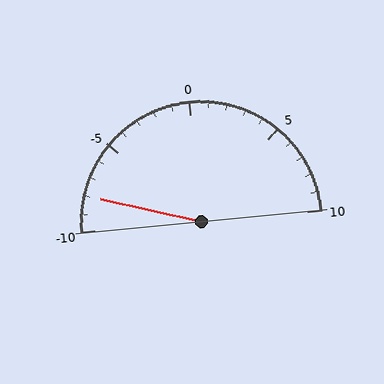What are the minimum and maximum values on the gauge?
The gauge ranges from -10 to 10.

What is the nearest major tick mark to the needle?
The nearest major tick mark is -10.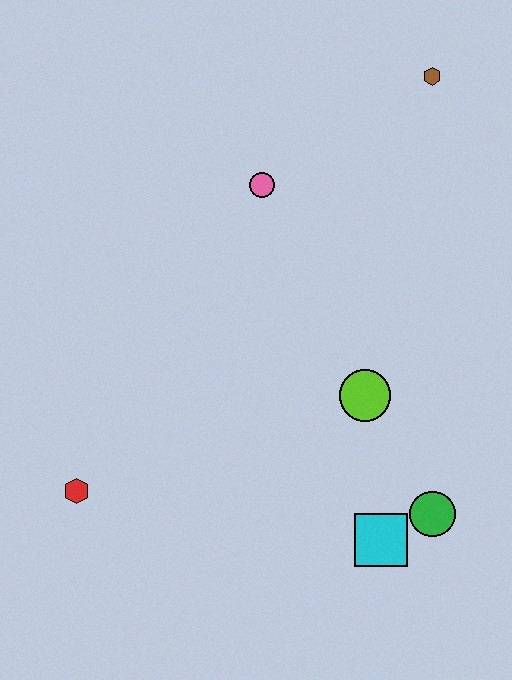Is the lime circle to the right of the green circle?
No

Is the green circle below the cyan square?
No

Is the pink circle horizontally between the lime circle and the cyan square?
No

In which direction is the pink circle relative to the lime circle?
The pink circle is above the lime circle.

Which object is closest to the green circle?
The cyan square is closest to the green circle.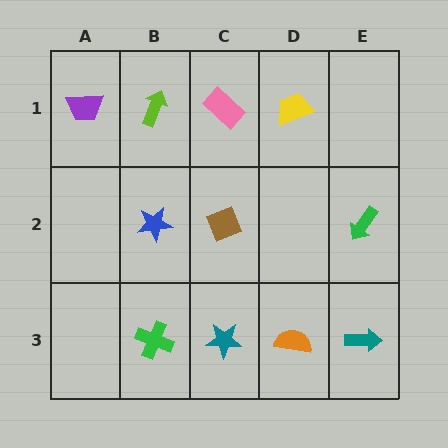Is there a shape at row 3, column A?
No, that cell is empty.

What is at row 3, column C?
A teal star.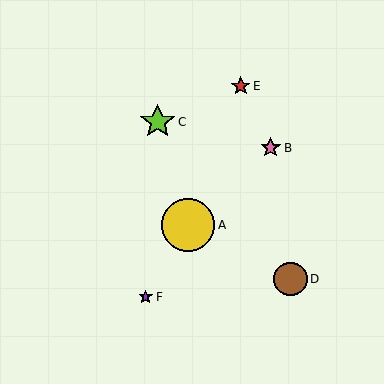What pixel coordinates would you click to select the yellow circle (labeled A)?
Click at (188, 225) to select the yellow circle A.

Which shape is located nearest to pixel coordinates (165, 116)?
The lime star (labeled C) at (158, 122) is nearest to that location.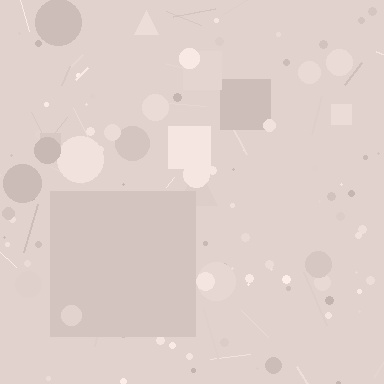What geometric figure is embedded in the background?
A square is embedded in the background.